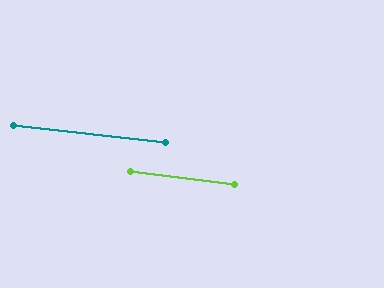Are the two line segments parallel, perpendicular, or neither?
Parallel — their directions differ by only 0.6°.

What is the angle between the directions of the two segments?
Approximately 1 degree.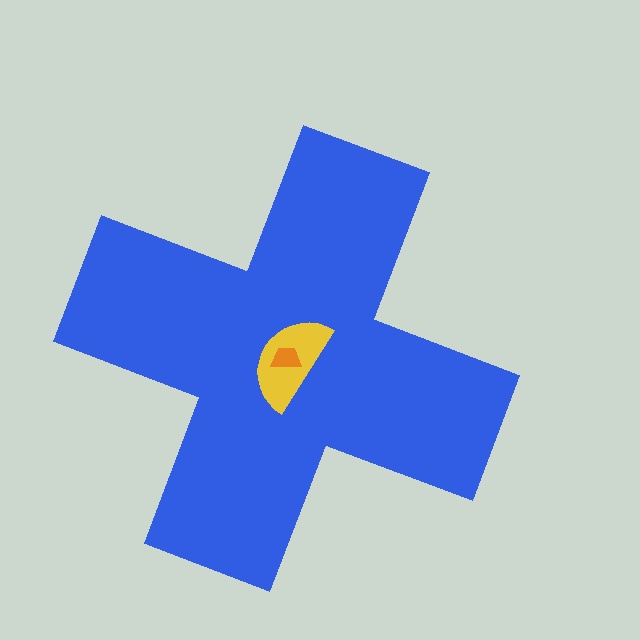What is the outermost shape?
The blue cross.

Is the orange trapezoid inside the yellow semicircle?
Yes.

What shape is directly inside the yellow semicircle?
The orange trapezoid.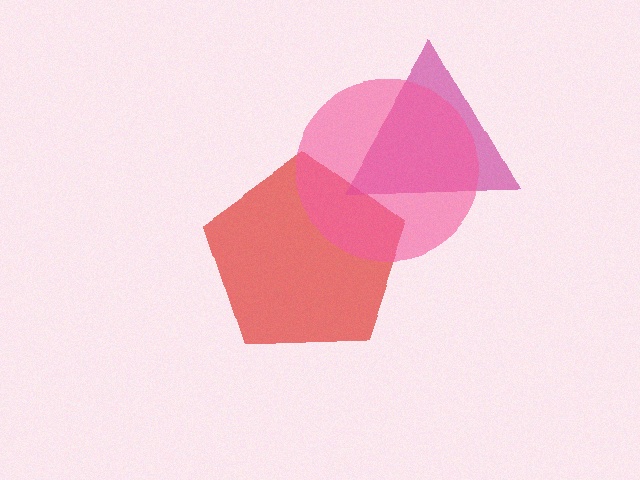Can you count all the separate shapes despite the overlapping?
Yes, there are 3 separate shapes.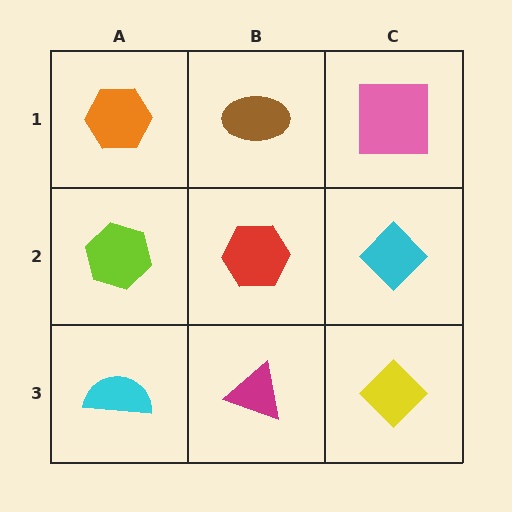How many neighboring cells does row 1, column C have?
2.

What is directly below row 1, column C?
A cyan diamond.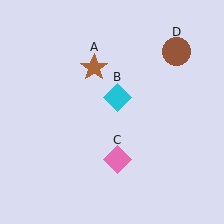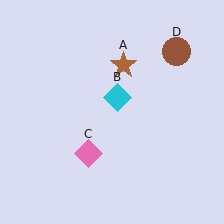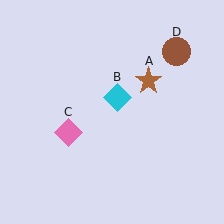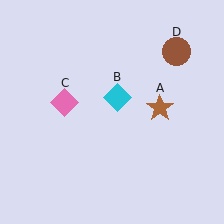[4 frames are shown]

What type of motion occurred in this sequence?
The brown star (object A), pink diamond (object C) rotated clockwise around the center of the scene.